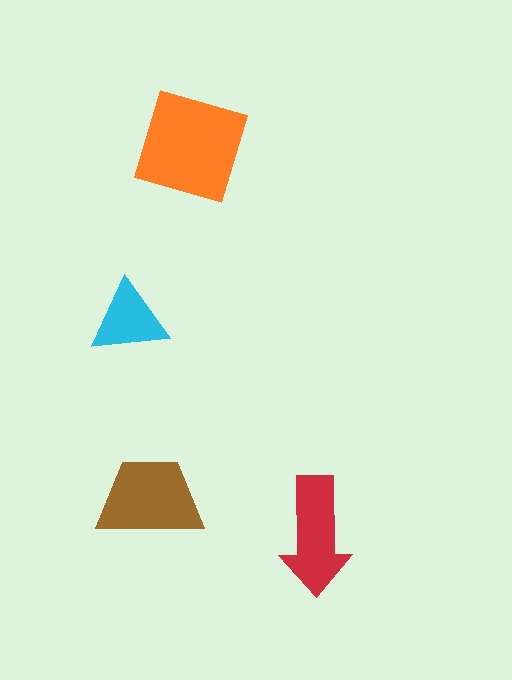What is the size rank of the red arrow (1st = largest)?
3rd.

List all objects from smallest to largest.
The cyan triangle, the red arrow, the brown trapezoid, the orange diamond.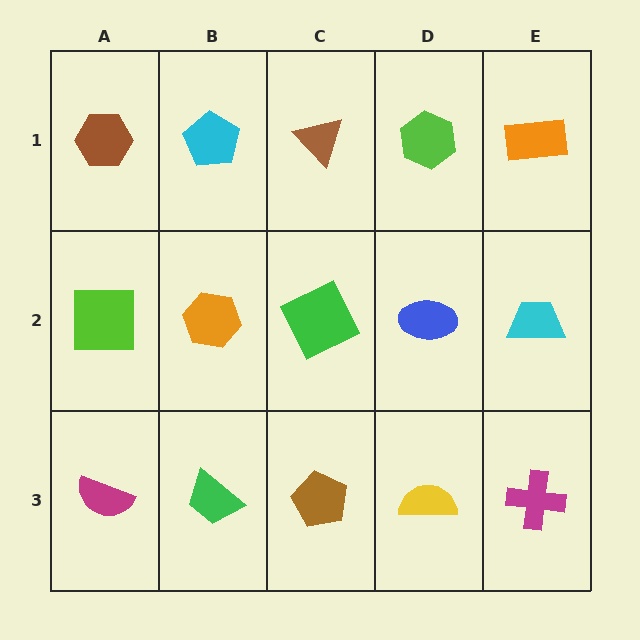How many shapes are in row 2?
5 shapes.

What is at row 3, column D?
A yellow semicircle.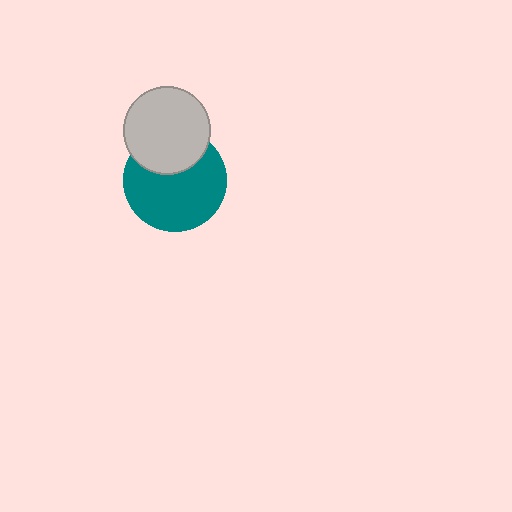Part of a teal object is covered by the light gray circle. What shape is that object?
It is a circle.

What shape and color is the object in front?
The object in front is a light gray circle.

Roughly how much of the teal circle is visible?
Most of it is visible (roughly 69%).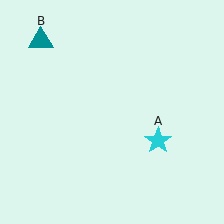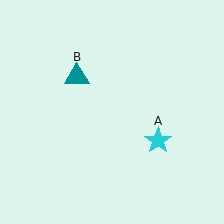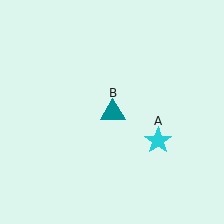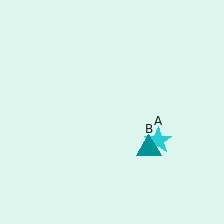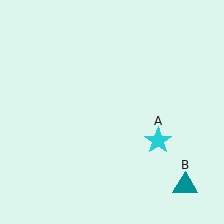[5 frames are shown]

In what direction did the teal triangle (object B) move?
The teal triangle (object B) moved down and to the right.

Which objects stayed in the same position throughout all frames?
Cyan star (object A) remained stationary.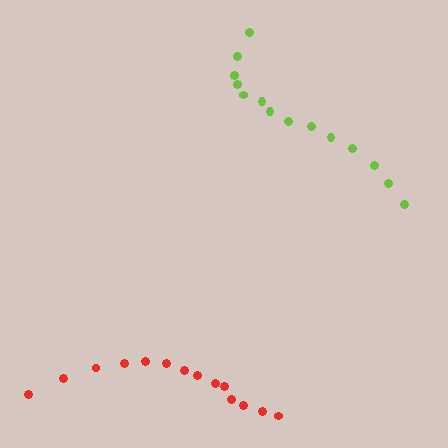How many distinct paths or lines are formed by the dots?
There are 2 distinct paths.